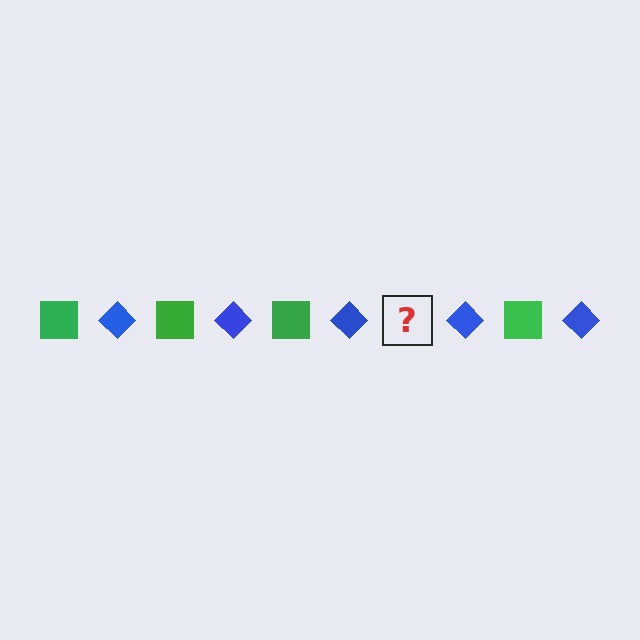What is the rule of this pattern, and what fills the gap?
The rule is that the pattern alternates between green square and blue diamond. The gap should be filled with a green square.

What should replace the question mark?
The question mark should be replaced with a green square.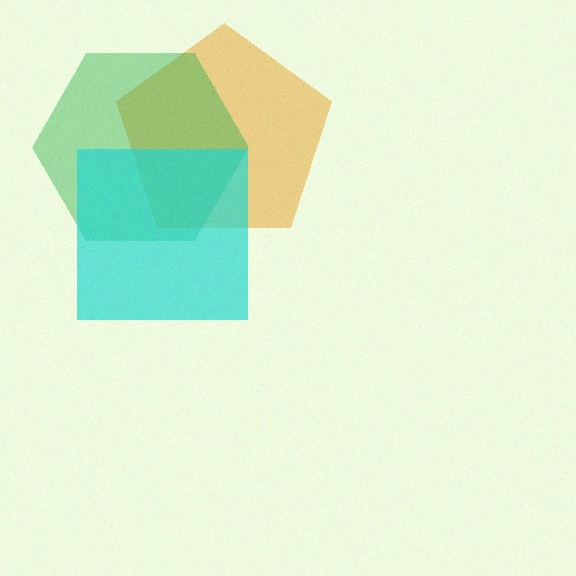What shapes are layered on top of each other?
The layered shapes are: an orange pentagon, a green hexagon, a cyan square.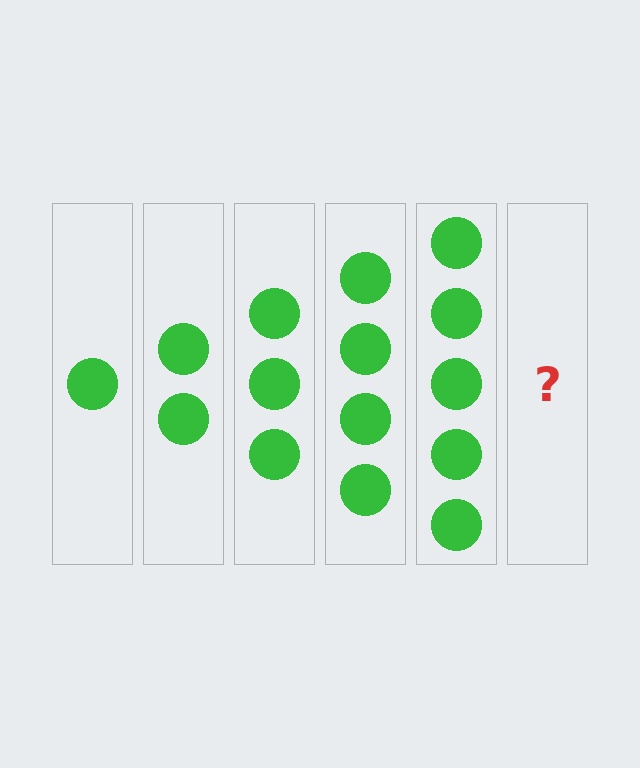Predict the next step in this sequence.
The next step is 6 circles.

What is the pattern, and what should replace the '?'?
The pattern is that each step adds one more circle. The '?' should be 6 circles.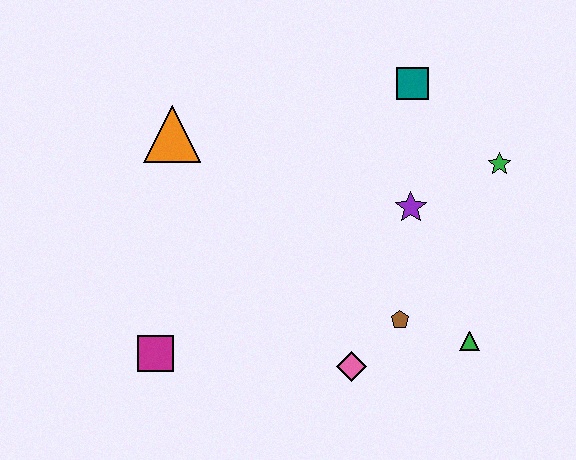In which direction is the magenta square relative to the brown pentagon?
The magenta square is to the left of the brown pentagon.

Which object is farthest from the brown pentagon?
The orange triangle is farthest from the brown pentagon.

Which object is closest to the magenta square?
The pink diamond is closest to the magenta square.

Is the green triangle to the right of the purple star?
Yes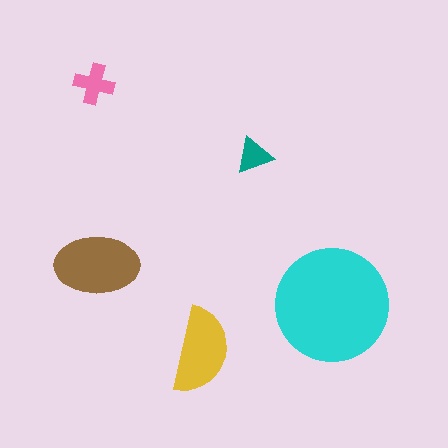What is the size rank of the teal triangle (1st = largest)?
5th.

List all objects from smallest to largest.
The teal triangle, the pink cross, the yellow semicircle, the brown ellipse, the cyan circle.